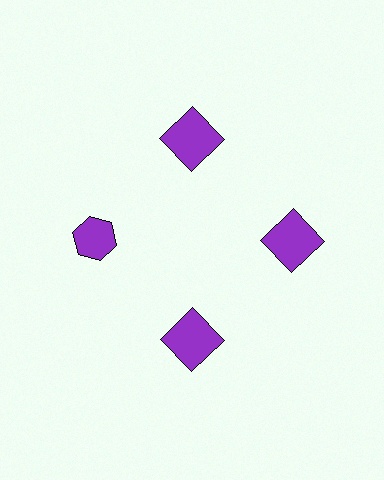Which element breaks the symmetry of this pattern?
The purple hexagon at roughly the 9 o'clock position breaks the symmetry. All other shapes are purple squares.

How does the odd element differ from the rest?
It has a different shape: hexagon instead of square.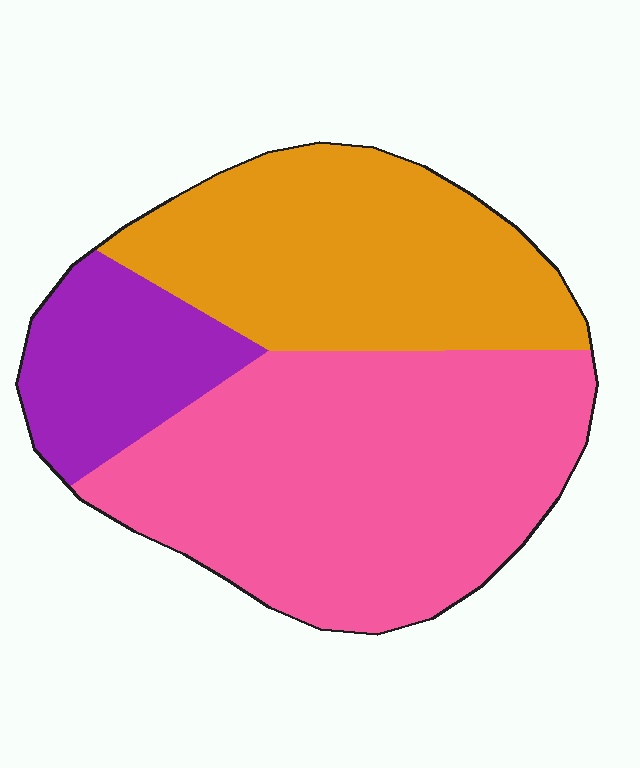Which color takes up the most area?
Pink, at roughly 50%.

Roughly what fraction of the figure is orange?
Orange takes up about one third (1/3) of the figure.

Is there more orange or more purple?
Orange.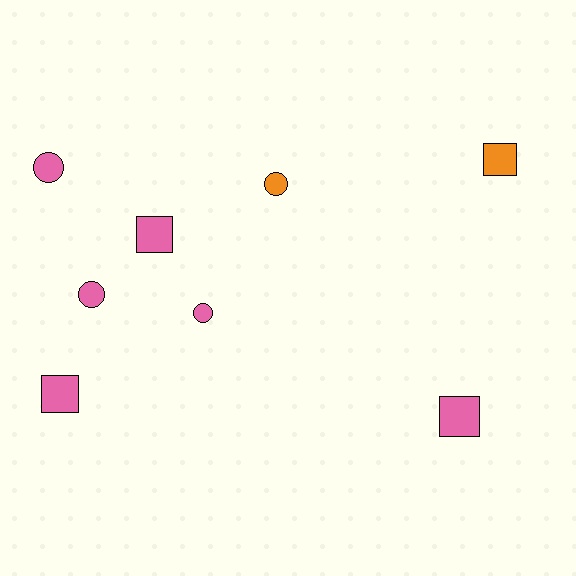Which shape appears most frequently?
Circle, with 4 objects.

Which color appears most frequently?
Pink, with 6 objects.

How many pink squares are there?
There are 3 pink squares.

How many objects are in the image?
There are 8 objects.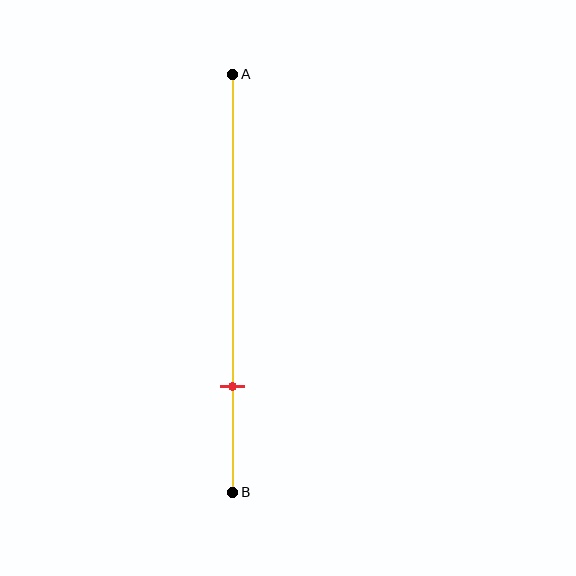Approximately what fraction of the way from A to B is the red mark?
The red mark is approximately 75% of the way from A to B.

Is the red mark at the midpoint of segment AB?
No, the mark is at about 75% from A, not at the 50% midpoint.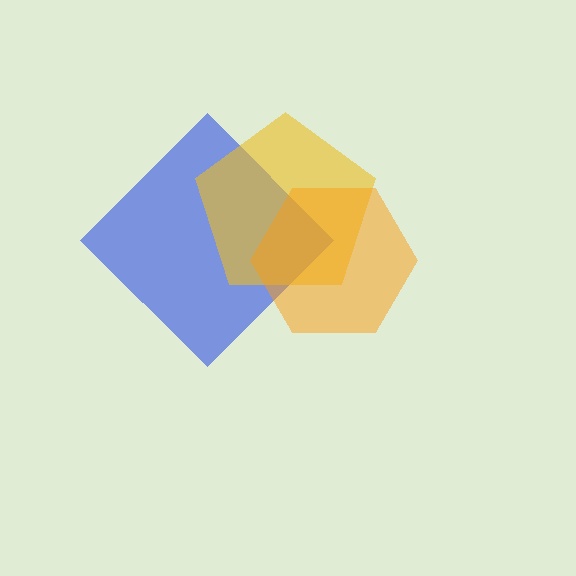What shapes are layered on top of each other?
The layered shapes are: a blue diamond, a yellow pentagon, an orange hexagon.